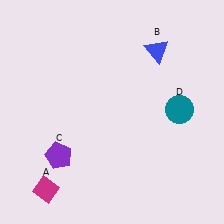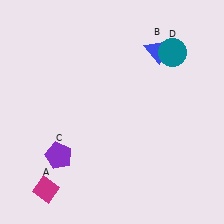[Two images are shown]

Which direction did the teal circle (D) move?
The teal circle (D) moved up.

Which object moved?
The teal circle (D) moved up.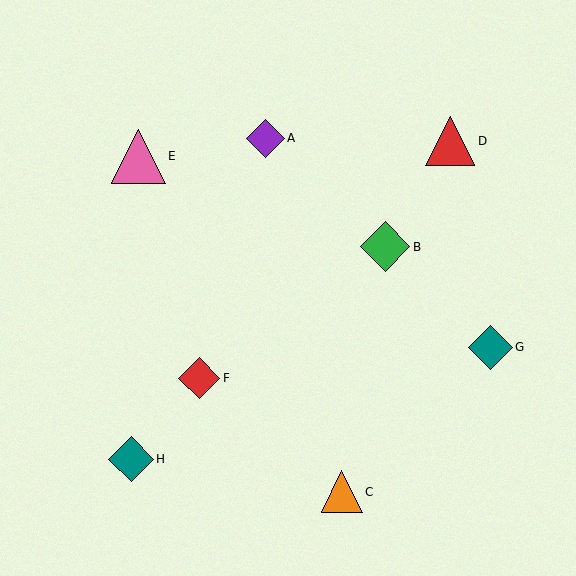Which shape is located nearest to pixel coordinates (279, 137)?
The purple diamond (labeled A) at (265, 138) is nearest to that location.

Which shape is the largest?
The pink triangle (labeled E) is the largest.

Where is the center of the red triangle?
The center of the red triangle is at (450, 141).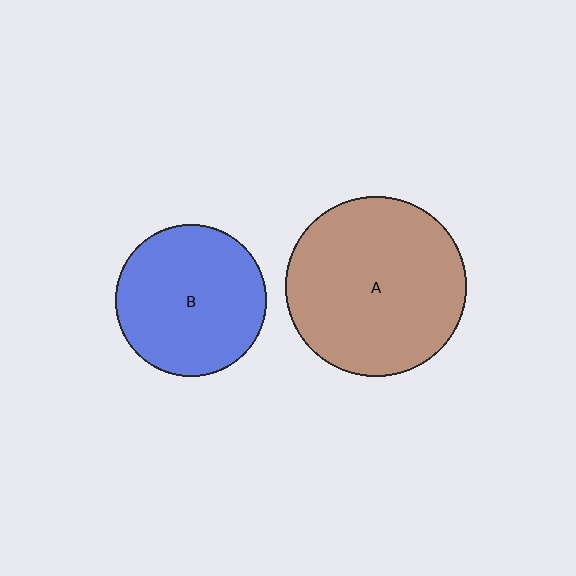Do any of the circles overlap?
No, none of the circles overlap.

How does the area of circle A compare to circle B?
Approximately 1.4 times.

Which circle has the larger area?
Circle A (brown).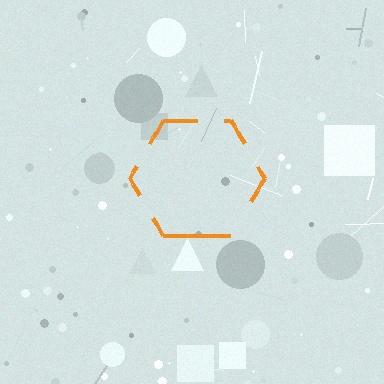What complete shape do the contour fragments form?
The contour fragments form a hexagon.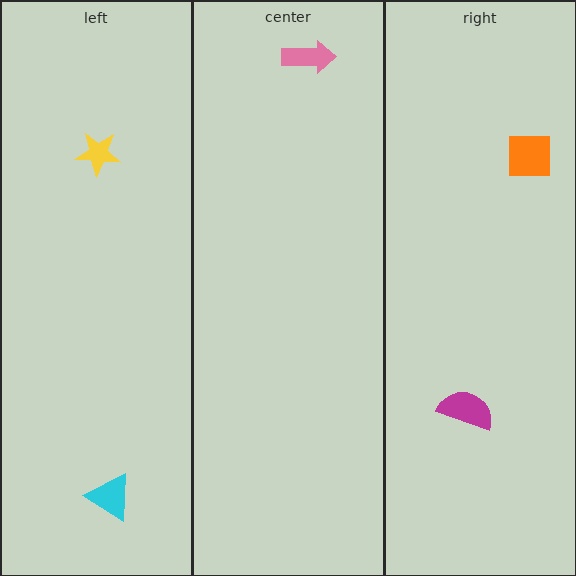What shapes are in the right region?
The orange square, the magenta semicircle.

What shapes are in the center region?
The pink arrow.